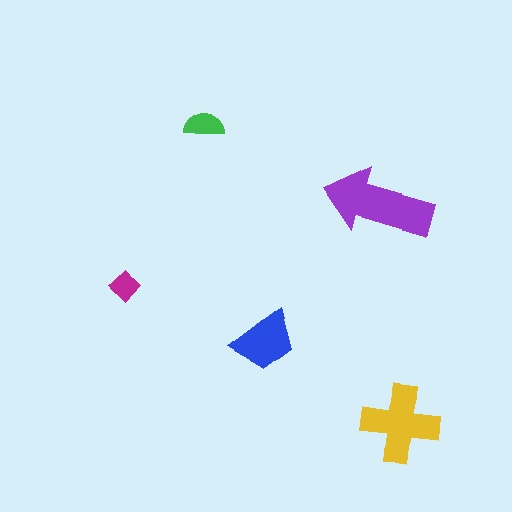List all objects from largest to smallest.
The purple arrow, the yellow cross, the blue trapezoid, the green semicircle, the magenta diamond.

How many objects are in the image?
There are 5 objects in the image.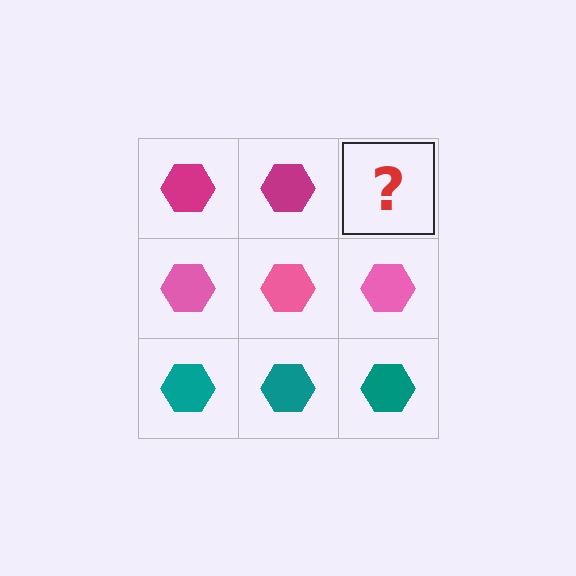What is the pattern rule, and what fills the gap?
The rule is that each row has a consistent color. The gap should be filled with a magenta hexagon.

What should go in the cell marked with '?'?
The missing cell should contain a magenta hexagon.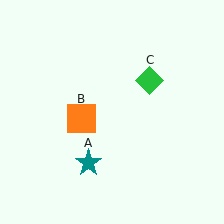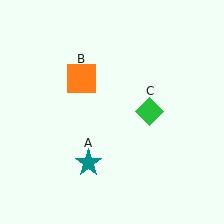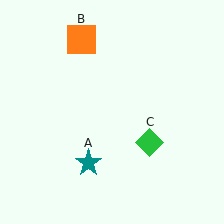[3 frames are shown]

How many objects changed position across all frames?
2 objects changed position: orange square (object B), green diamond (object C).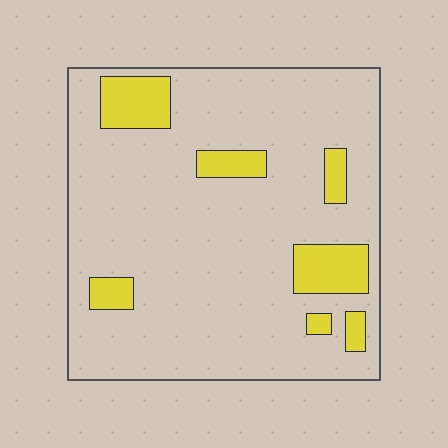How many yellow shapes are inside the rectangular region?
7.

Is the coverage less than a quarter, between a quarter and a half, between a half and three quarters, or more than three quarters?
Less than a quarter.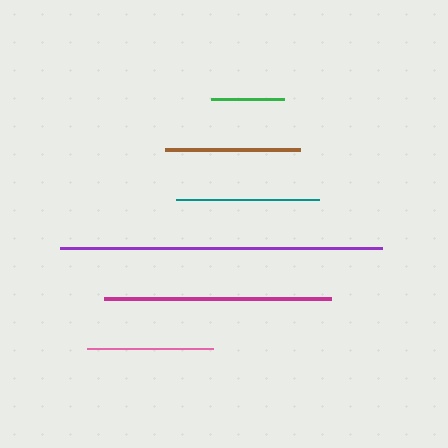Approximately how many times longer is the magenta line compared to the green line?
The magenta line is approximately 3.1 times the length of the green line.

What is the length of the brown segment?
The brown segment is approximately 135 pixels long.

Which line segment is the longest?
The purple line is the longest at approximately 322 pixels.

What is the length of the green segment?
The green segment is approximately 73 pixels long.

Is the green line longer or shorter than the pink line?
The pink line is longer than the green line.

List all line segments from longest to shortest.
From longest to shortest: purple, magenta, teal, brown, pink, green.